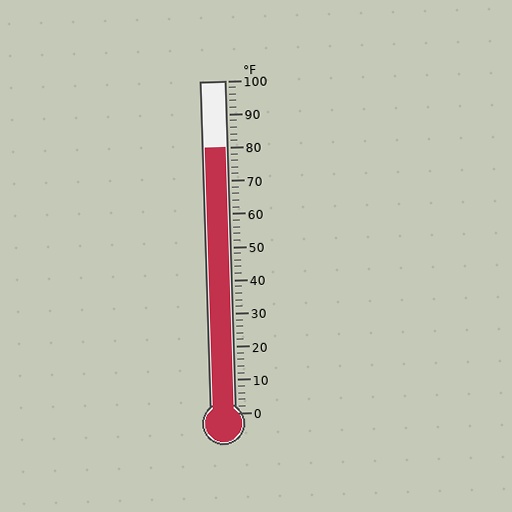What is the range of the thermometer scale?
The thermometer scale ranges from 0°F to 100°F.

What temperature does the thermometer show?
The thermometer shows approximately 80°F.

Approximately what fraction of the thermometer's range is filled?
The thermometer is filled to approximately 80% of its range.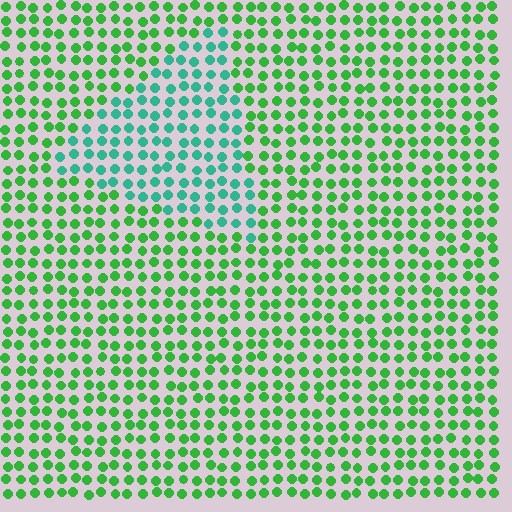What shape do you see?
I see a triangle.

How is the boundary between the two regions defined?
The boundary is defined purely by a slight shift in hue (about 40 degrees). Spacing, size, and orientation are identical on both sides.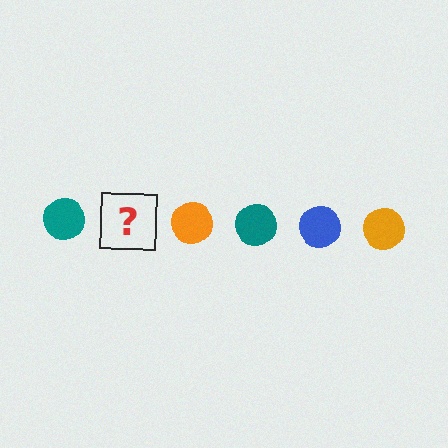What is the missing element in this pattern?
The missing element is a blue circle.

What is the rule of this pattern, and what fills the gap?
The rule is that the pattern cycles through teal, blue, orange circles. The gap should be filled with a blue circle.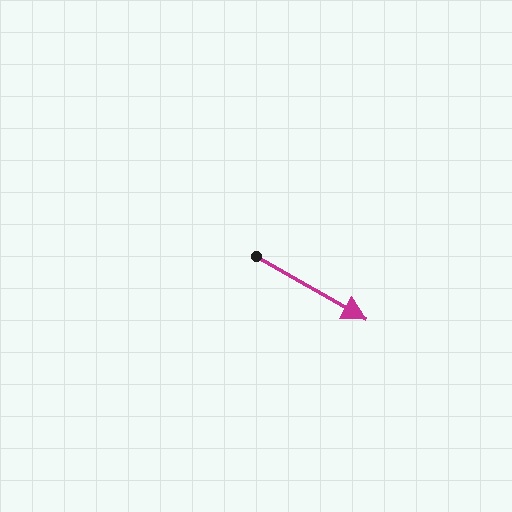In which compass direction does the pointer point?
Southeast.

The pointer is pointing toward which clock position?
Roughly 4 o'clock.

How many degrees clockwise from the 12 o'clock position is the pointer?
Approximately 120 degrees.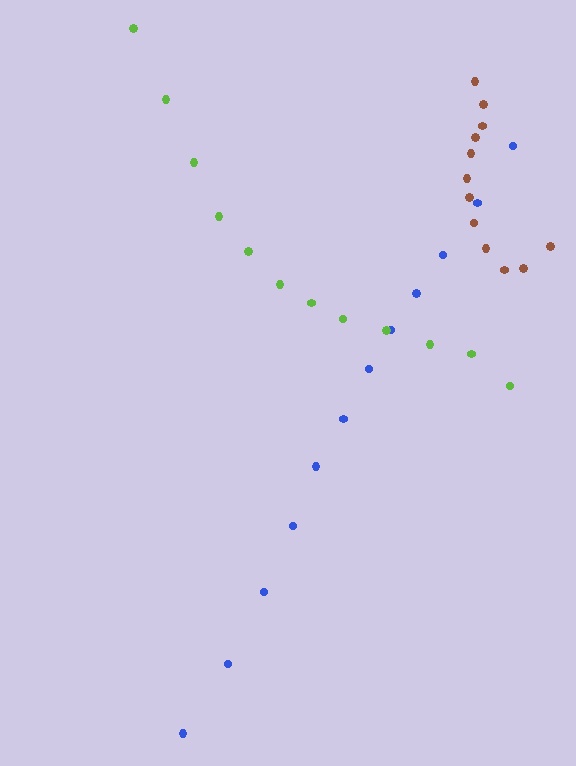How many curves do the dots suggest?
There are 3 distinct paths.